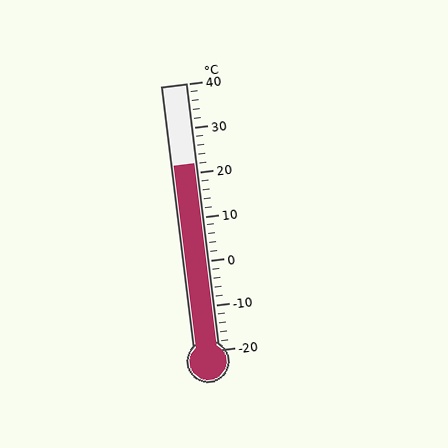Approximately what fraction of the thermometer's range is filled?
The thermometer is filled to approximately 70% of its range.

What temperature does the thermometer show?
The thermometer shows approximately 22°C.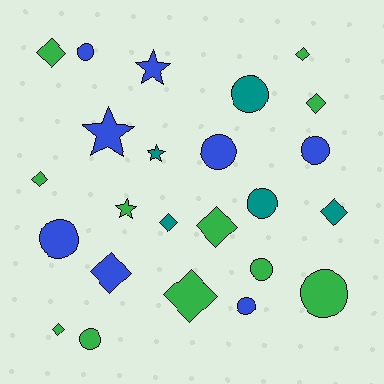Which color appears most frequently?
Green, with 11 objects.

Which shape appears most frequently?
Circle, with 10 objects.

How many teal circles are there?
There are 2 teal circles.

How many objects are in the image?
There are 24 objects.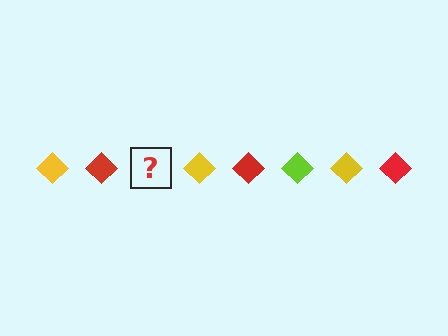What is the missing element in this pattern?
The missing element is a lime diamond.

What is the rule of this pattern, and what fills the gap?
The rule is that the pattern cycles through yellow, red, lime diamonds. The gap should be filled with a lime diamond.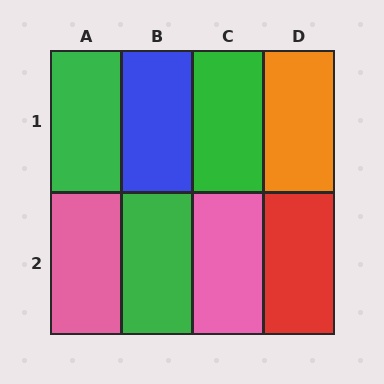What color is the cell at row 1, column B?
Blue.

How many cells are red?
1 cell is red.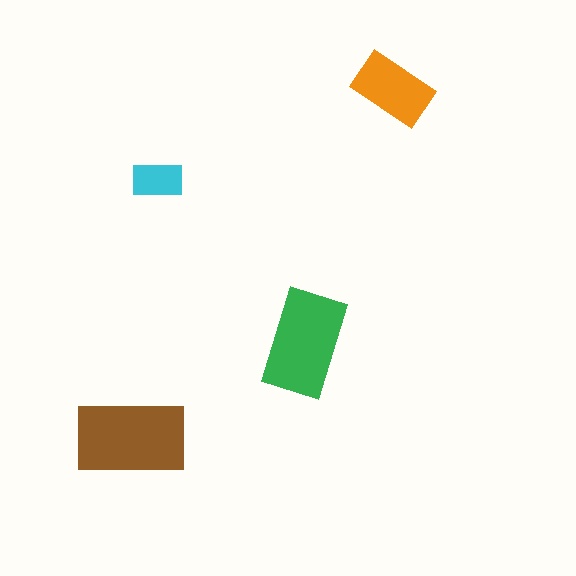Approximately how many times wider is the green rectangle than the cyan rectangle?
About 2 times wider.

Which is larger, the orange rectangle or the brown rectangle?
The brown one.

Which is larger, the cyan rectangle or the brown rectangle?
The brown one.